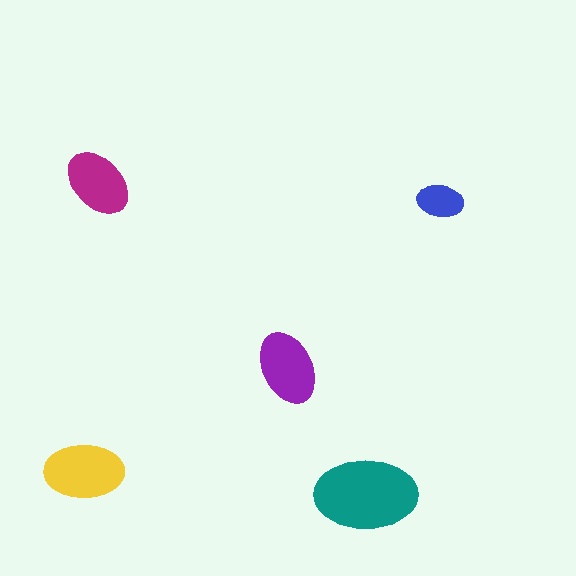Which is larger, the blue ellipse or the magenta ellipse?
The magenta one.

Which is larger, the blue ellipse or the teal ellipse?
The teal one.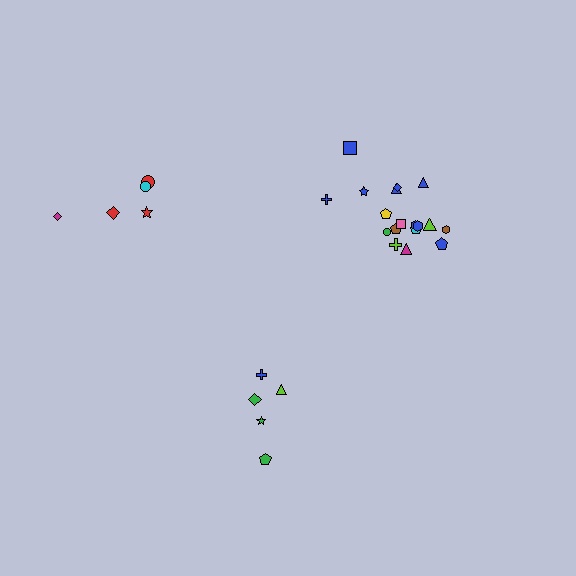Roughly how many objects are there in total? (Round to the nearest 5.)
Roughly 30 objects in total.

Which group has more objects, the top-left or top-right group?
The top-right group.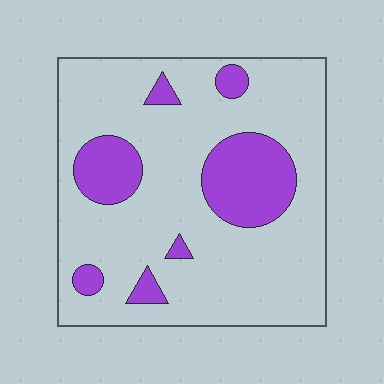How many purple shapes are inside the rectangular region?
7.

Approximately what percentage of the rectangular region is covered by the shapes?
Approximately 20%.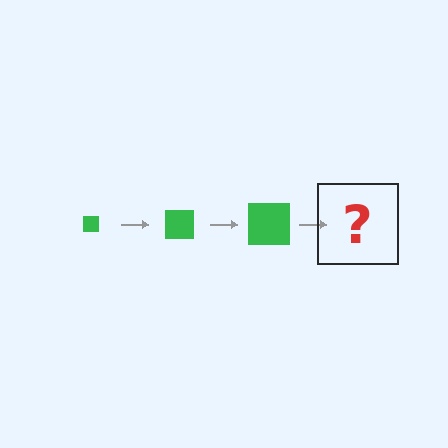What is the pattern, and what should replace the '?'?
The pattern is that the square gets progressively larger each step. The '?' should be a green square, larger than the previous one.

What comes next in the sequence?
The next element should be a green square, larger than the previous one.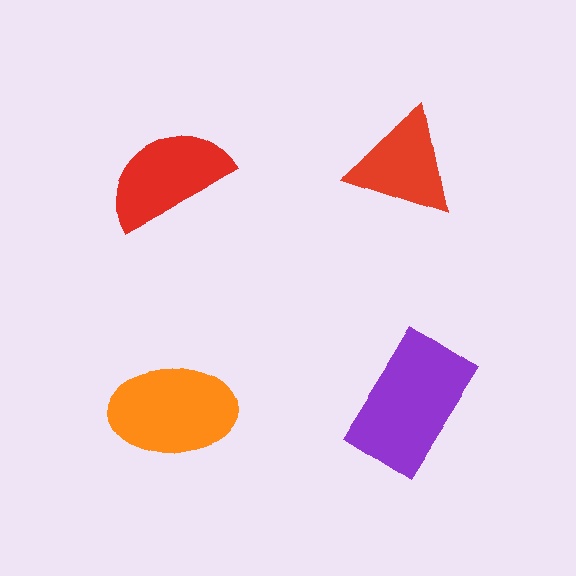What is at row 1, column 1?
A red semicircle.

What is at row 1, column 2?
A red triangle.